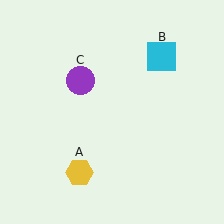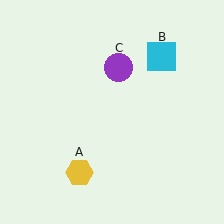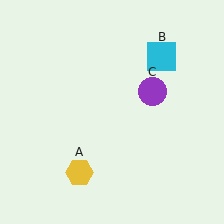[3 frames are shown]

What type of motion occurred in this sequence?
The purple circle (object C) rotated clockwise around the center of the scene.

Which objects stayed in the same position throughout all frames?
Yellow hexagon (object A) and cyan square (object B) remained stationary.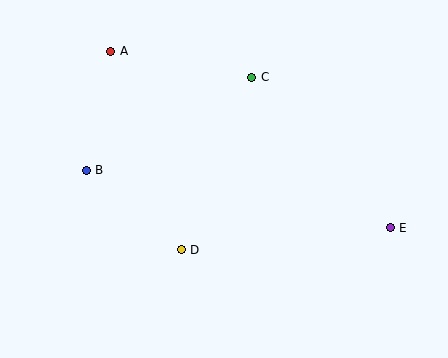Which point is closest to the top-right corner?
Point C is closest to the top-right corner.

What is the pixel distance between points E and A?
The distance between E and A is 330 pixels.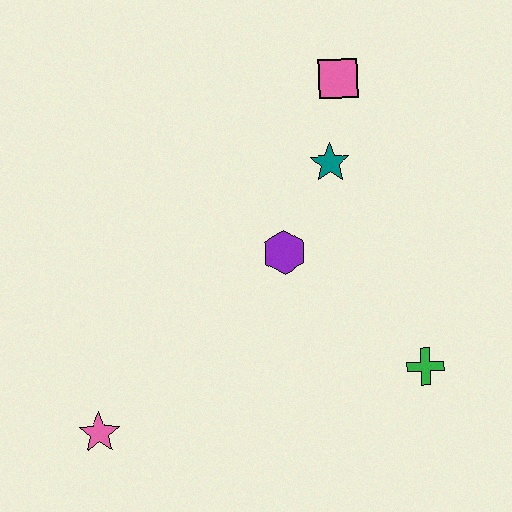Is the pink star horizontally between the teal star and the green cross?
No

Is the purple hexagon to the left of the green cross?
Yes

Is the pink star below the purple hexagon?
Yes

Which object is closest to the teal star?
The pink square is closest to the teal star.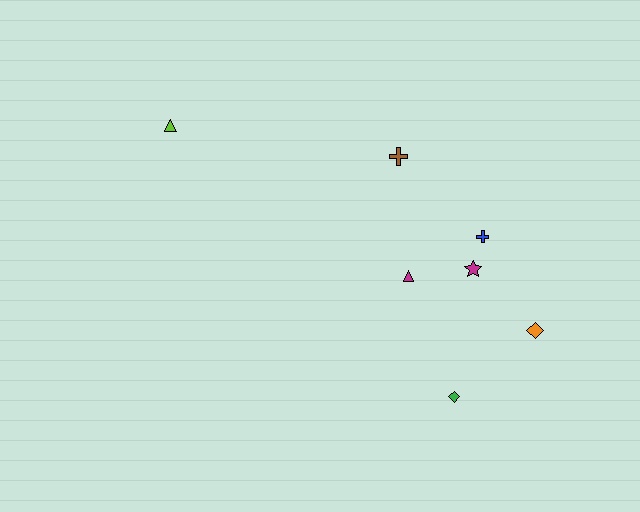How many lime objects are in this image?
There is 1 lime object.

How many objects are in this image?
There are 7 objects.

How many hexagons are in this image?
There are no hexagons.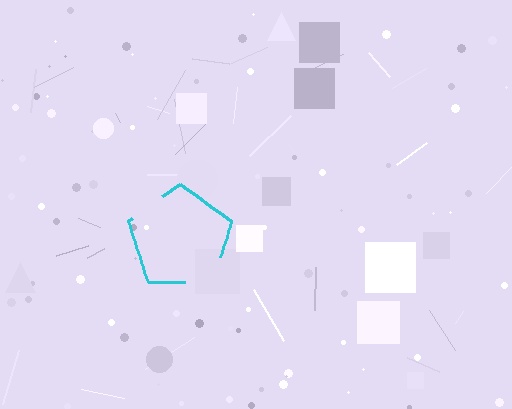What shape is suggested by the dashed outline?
The dashed outline suggests a pentagon.